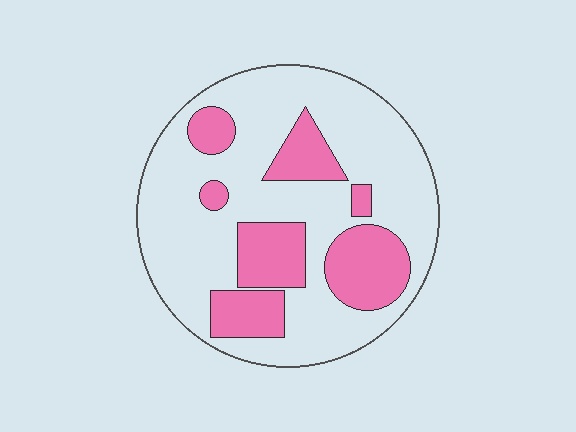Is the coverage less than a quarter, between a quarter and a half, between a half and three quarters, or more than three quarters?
Between a quarter and a half.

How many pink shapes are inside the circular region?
7.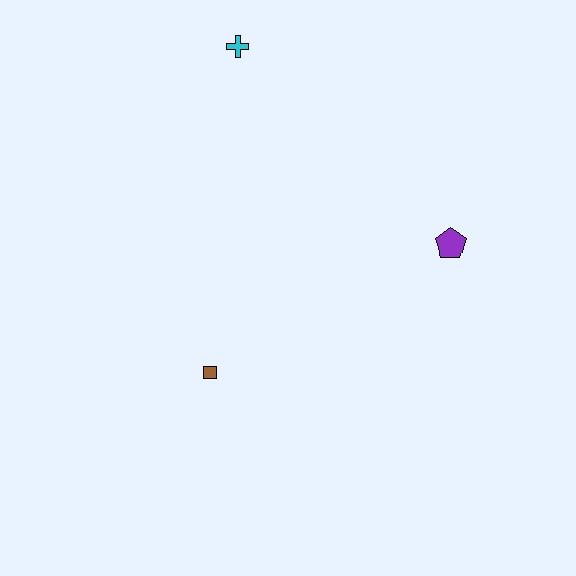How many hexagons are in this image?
There are no hexagons.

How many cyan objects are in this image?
There is 1 cyan object.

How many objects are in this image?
There are 3 objects.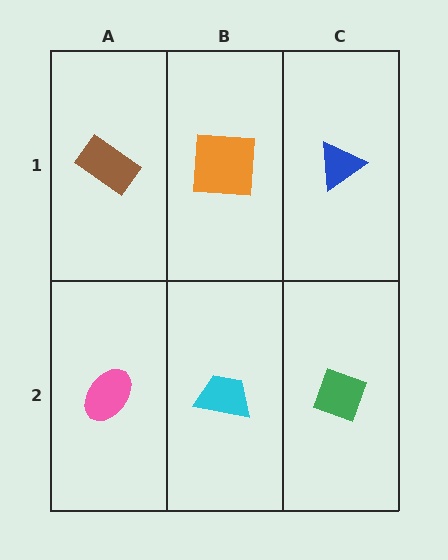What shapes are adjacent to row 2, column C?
A blue triangle (row 1, column C), a cyan trapezoid (row 2, column B).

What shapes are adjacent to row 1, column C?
A green diamond (row 2, column C), an orange square (row 1, column B).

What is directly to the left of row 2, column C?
A cyan trapezoid.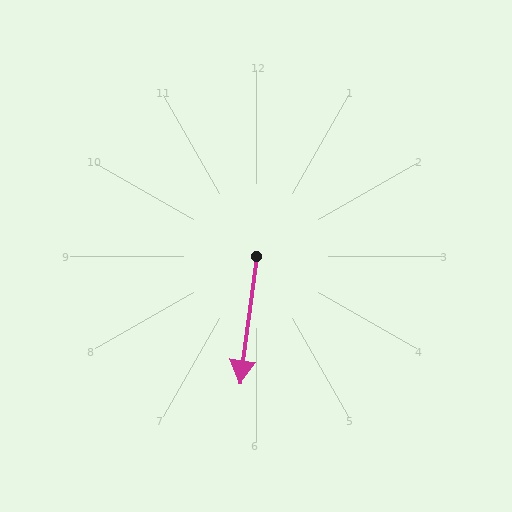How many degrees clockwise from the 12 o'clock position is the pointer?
Approximately 187 degrees.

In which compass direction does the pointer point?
South.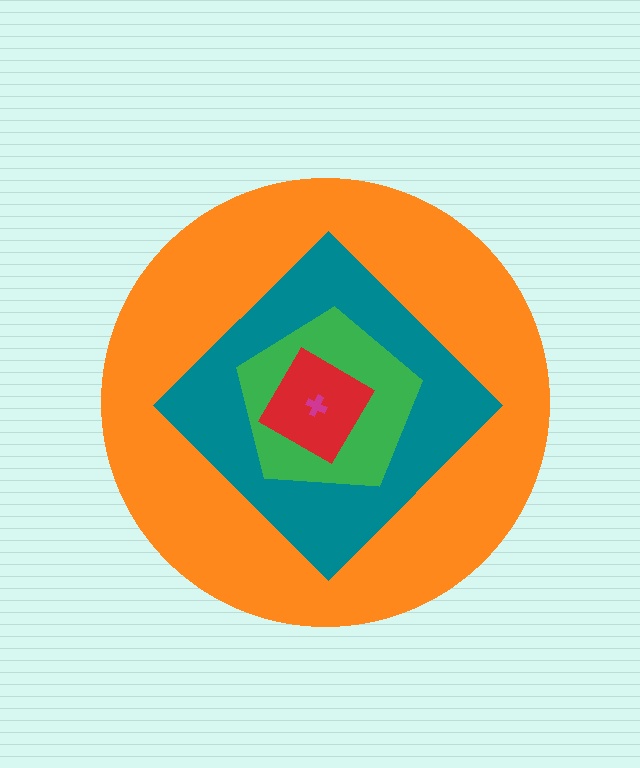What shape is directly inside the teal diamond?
The green pentagon.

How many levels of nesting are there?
5.